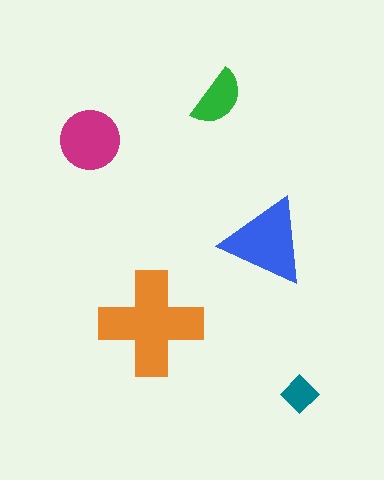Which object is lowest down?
The teal diamond is bottommost.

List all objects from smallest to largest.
The teal diamond, the green semicircle, the magenta circle, the blue triangle, the orange cross.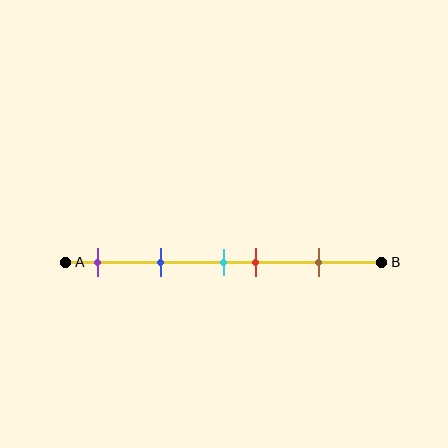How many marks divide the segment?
There are 5 marks dividing the segment.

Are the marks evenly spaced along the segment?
No, the marks are not evenly spaced.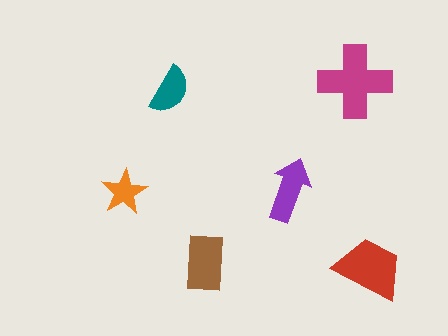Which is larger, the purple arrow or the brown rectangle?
The brown rectangle.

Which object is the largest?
The magenta cross.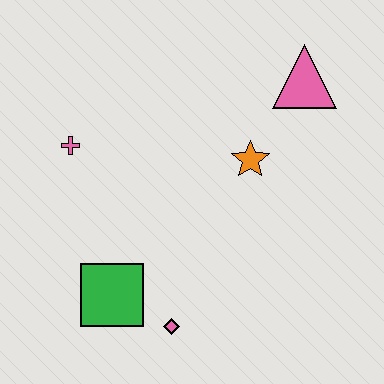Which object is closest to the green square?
The pink diamond is closest to the green square.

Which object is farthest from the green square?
The pink triangle is farthest from the green square.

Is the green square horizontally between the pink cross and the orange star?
Yes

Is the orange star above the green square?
Yes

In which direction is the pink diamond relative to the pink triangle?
The pink diamond is below the pink triangle.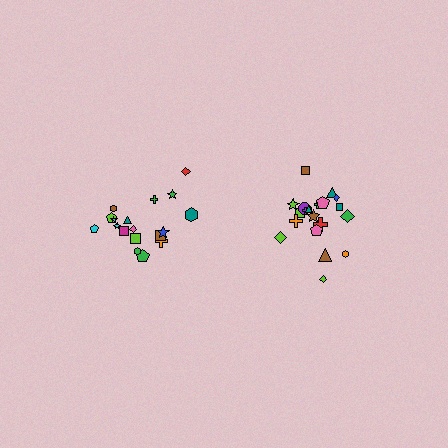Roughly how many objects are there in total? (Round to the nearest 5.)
Roughly 40 objects in total.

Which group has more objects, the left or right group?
The right group.